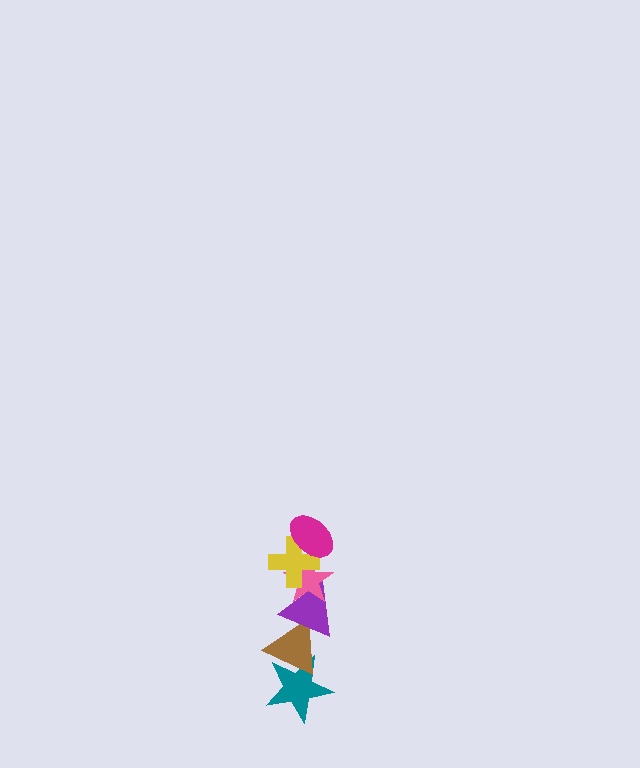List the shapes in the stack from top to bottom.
From top to bottom: the magenta ellipse, the yellow cross, the pink star, the purple triangle, the brown triangle, the teal star.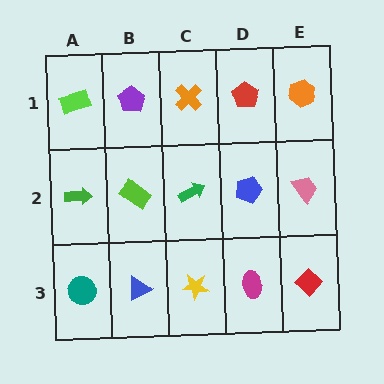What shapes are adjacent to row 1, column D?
A blue pentagon (row 2, column D), an orange cross (row 1, column C), an orange hexagon (row 1, column E).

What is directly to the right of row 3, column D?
A red diamond.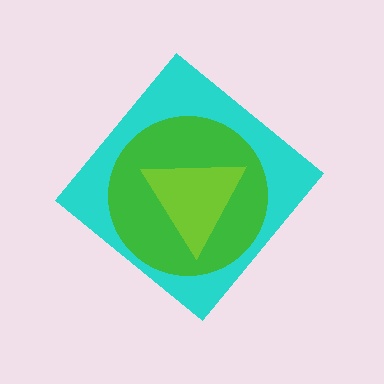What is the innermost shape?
The lime triangle.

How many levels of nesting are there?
3.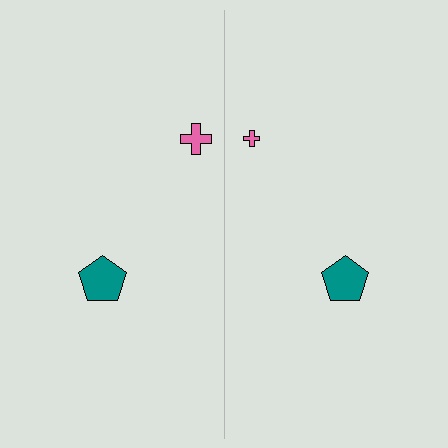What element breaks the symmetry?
The pink cross on the right side has a different size than its mirror counterpart.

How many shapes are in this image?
There are 4 shapes in this image.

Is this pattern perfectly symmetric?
No, the pattern is not perfectly symmetric. The pink cross on the right side has a different size than its mirror counterpart.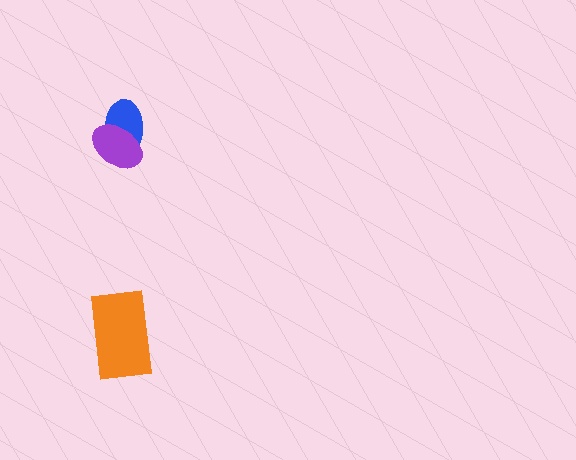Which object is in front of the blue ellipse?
The purple ellipse is in front of the blue ellipse.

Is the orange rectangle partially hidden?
No, no other shape covers it.